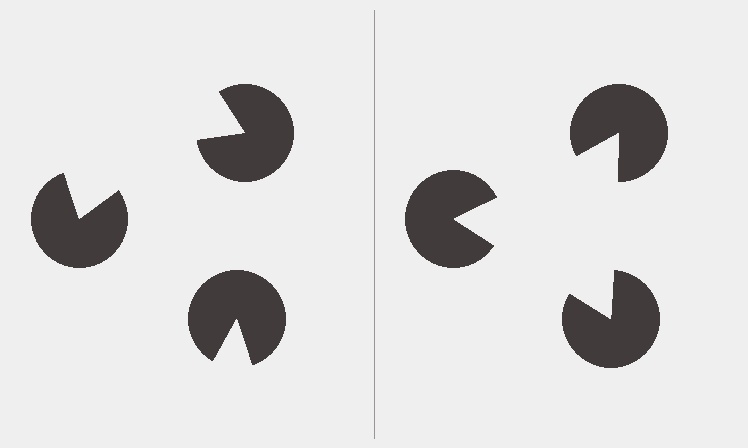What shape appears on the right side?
An illusory triangle.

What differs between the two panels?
The pac-man discs are positioned identically on both sides; only the wedge orientations differ. On the right they align to a triangle; on the left they are misaligned.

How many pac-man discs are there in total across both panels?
6 — 3 on each side.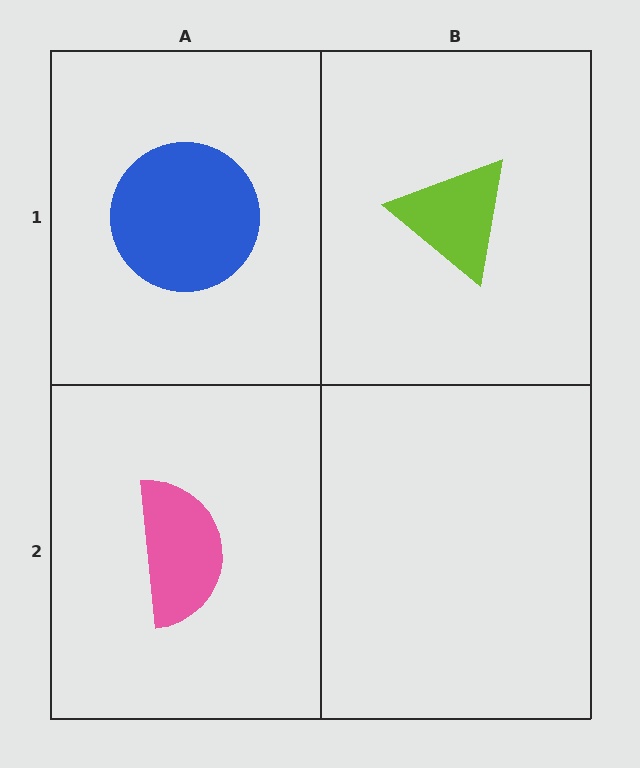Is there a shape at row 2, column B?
No, that cell is empty.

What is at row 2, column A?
A pink semicircle.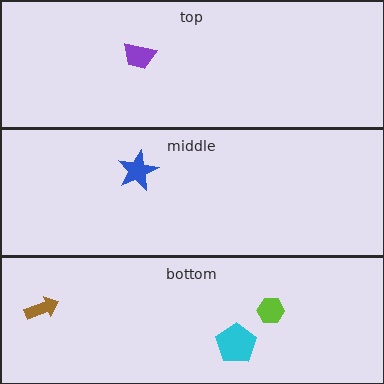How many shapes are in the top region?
1.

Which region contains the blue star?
The middle region.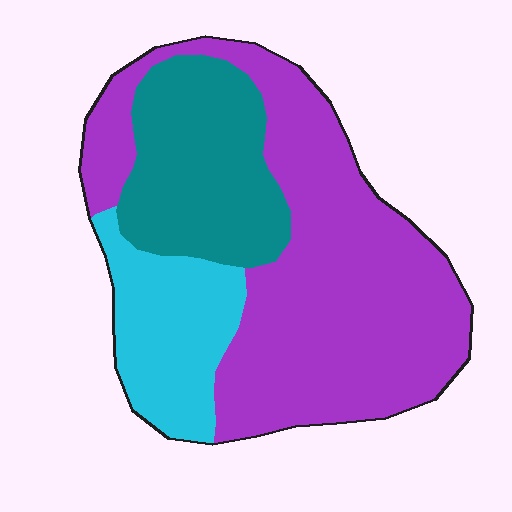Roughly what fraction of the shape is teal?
Teal covers around 25% of the shape.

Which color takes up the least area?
Cyan, at roughly 20%.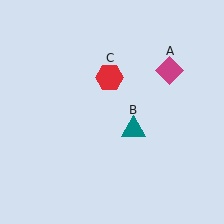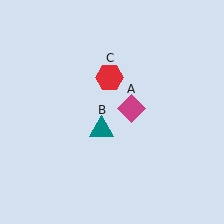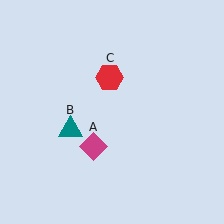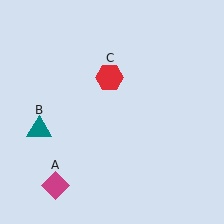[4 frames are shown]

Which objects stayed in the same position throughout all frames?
Red hexagon (object C) remained stationary.